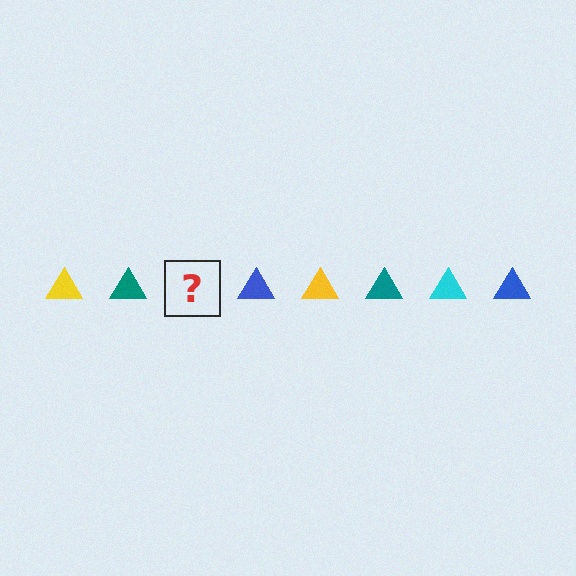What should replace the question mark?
The question mark should be replaced with a cyan triangle.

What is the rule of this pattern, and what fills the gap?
The rule is that the pattern cycles through yellow, teal, cyan, blue triangles. The gap should be filled with a cyan triangle.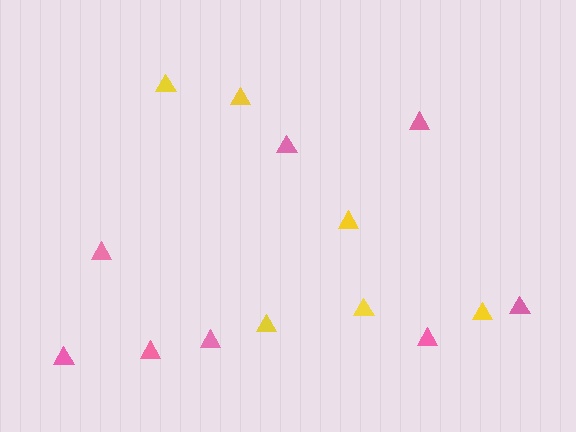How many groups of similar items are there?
There are 2 groups: one group of pink triangles (8) and one group of yellow triangles (6).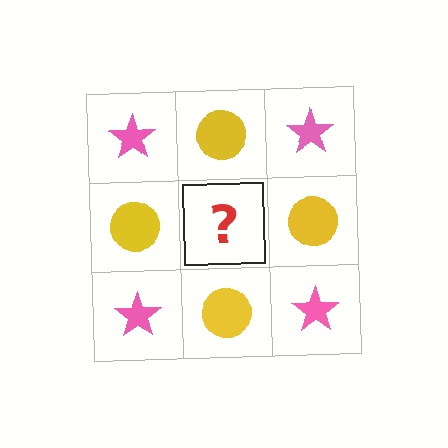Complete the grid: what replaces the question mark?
The question mark should be replaced with a pink star.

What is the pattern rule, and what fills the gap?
The rule is that it alternates pink star and yellow circle in a checkerboard pattern. The gap should be filled with a pink star.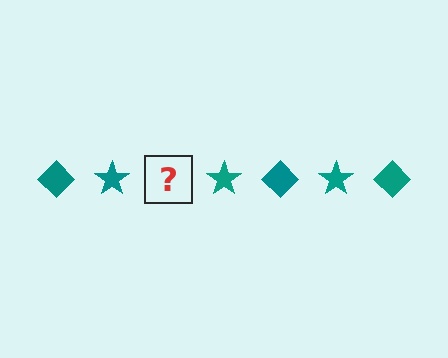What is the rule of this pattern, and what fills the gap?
The rule is that the pattern cycles through diamond, star shapes in teal. The gap should be filled with a teal diamond.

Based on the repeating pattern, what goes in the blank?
The blank should be a teal diamond.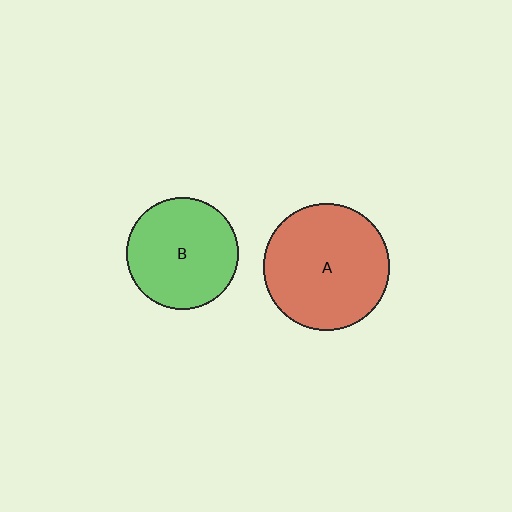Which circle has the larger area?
Circle A (red).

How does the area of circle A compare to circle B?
Approximately 1.3 times.